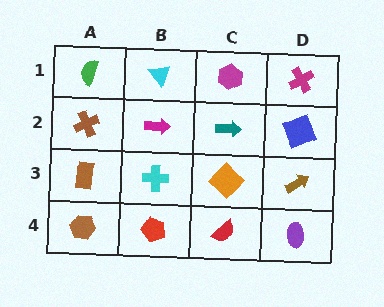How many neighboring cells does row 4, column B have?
3.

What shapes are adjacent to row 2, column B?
A cyan triangle (row 1, column B), a cyan cross (row 3, column B), a brown cross (row 2, column A), a teal arrow (row 2, column C).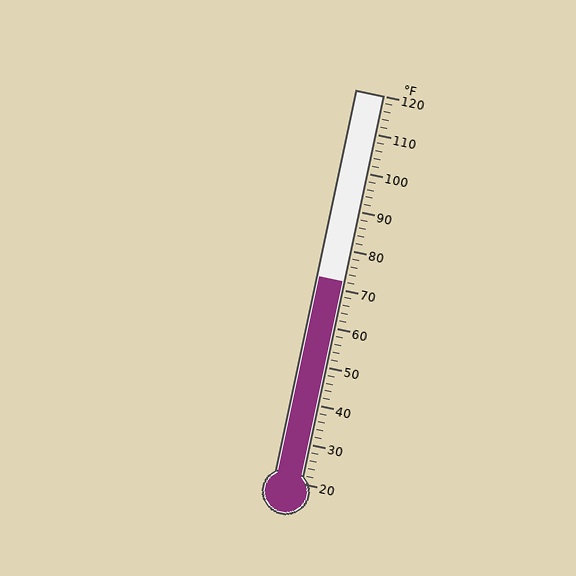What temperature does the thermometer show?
The thermometer shows approximately 72°F.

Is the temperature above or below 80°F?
The temperature is below 80°F.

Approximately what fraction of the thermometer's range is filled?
The thermometer is filled to approximately 50% of its range.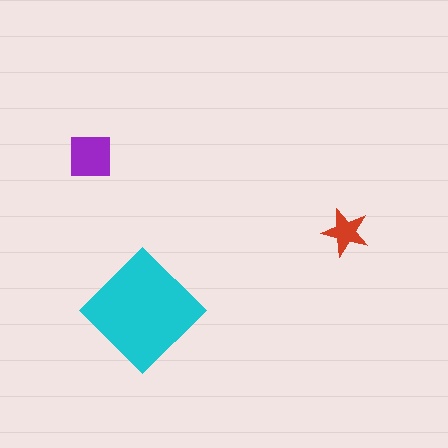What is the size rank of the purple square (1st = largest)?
2nd.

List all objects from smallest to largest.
The red star, the purple square, the cyan diamond.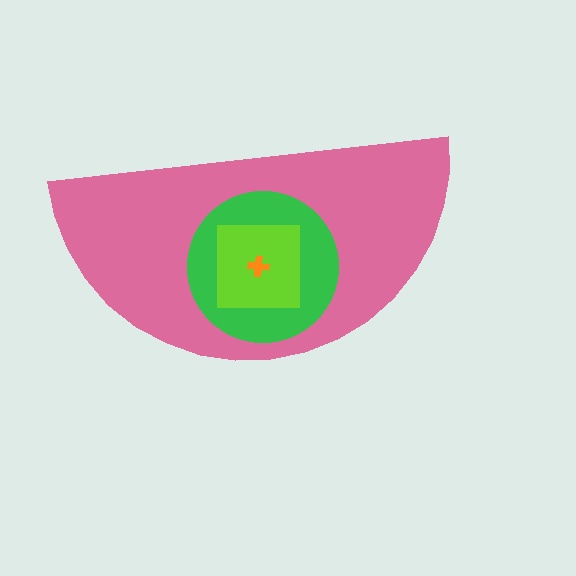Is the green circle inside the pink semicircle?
Yes.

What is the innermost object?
The orange cross.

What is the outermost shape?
The pink semicircle.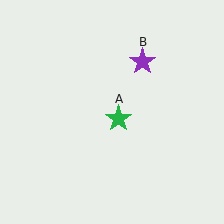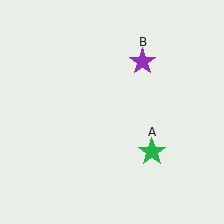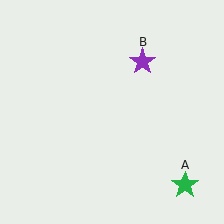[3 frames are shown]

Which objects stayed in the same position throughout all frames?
Purple star (object B) remained stationary.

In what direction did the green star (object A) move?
The green star (object A) moved down and to the right.